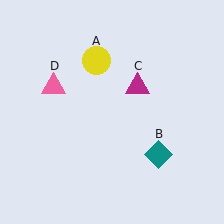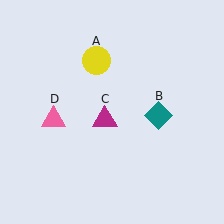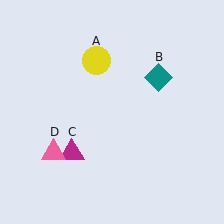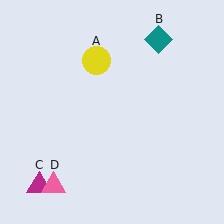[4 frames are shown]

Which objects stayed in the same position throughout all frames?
Yellow circle (object A) remained stationary.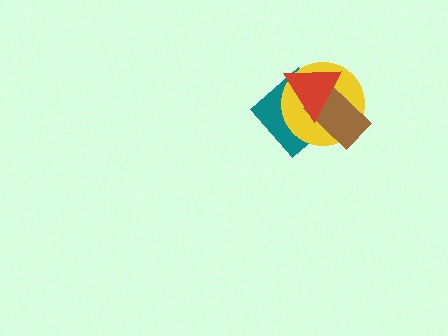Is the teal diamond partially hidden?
Yes, it is partially covered by another shape.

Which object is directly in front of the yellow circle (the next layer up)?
The brown rectangle is directly in front of the yellow circle.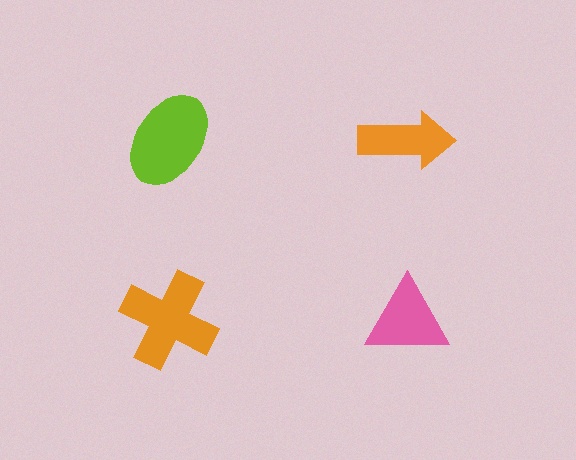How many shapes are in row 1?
2 shapes.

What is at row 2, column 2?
A pink triangle.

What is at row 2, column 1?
An orange cross.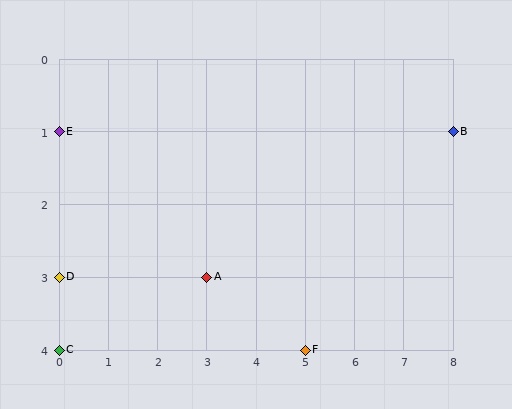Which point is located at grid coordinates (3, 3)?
Point A is at (3, 3).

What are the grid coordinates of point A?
Point A is at grid coordinates (3, 3).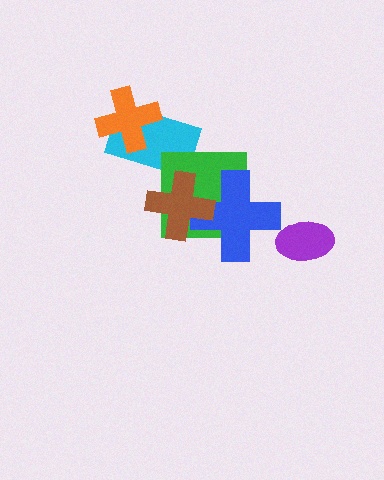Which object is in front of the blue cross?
The brown cross is in front of the blue cross.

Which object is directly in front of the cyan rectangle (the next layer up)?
The orange cross is directly in front of the cyan rectangle.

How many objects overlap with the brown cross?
2 objects overlap with the brown cross.